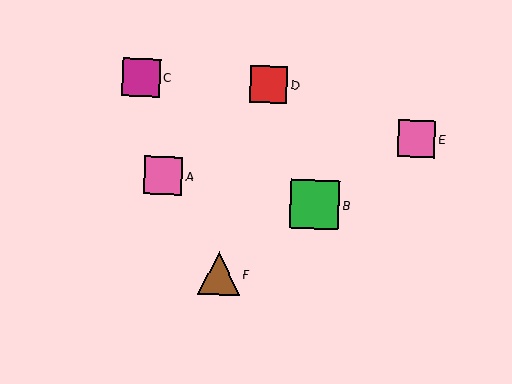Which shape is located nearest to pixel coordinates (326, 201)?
The green square (labeled B) at (315, 204) is nearest to that location.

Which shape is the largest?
The green square (labeled B) is the largest.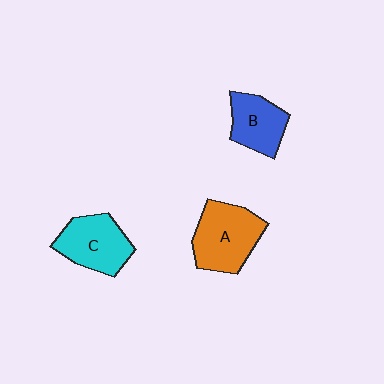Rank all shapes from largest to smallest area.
From largest to smallest: A (orange), C (cyan), B (blue).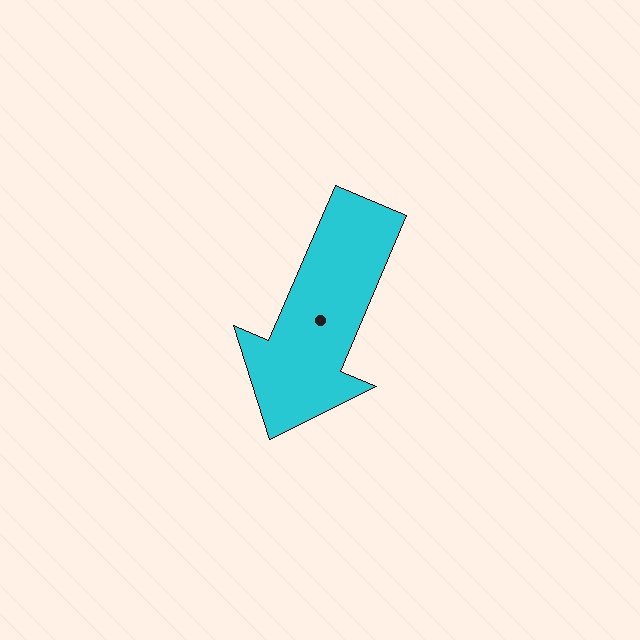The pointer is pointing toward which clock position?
Roughly 7 o'clock.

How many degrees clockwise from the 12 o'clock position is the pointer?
Approximately 203 degrees.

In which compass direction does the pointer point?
Southwest.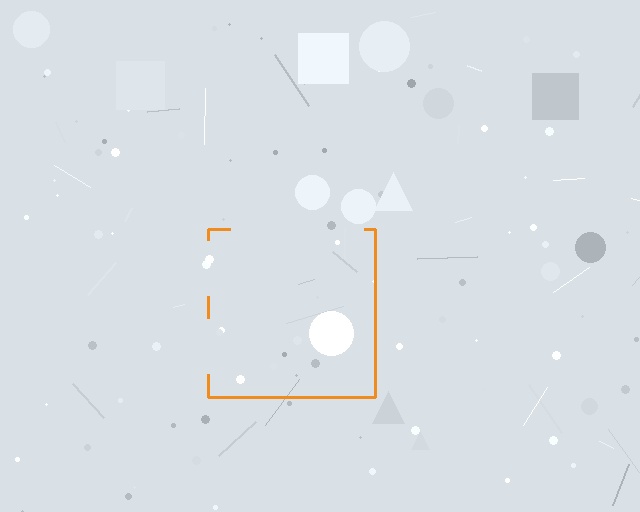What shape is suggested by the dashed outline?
The dashed outline suggests a square.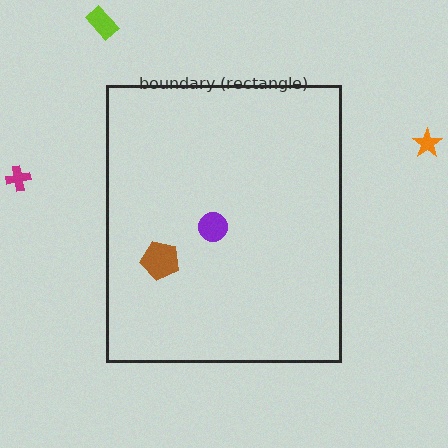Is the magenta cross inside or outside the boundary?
Outside.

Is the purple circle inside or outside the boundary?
Inside.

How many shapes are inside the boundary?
2 inside, 3 outside.